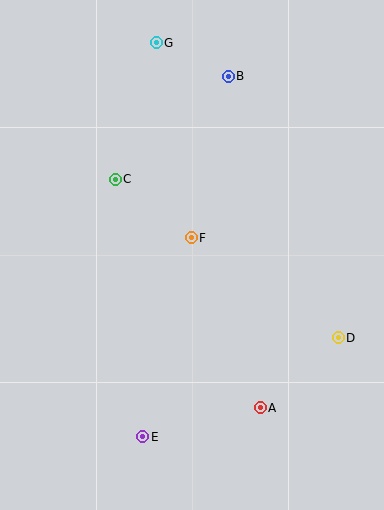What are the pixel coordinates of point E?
Point E is at (143, 437).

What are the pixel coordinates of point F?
Point F is at (191, 238).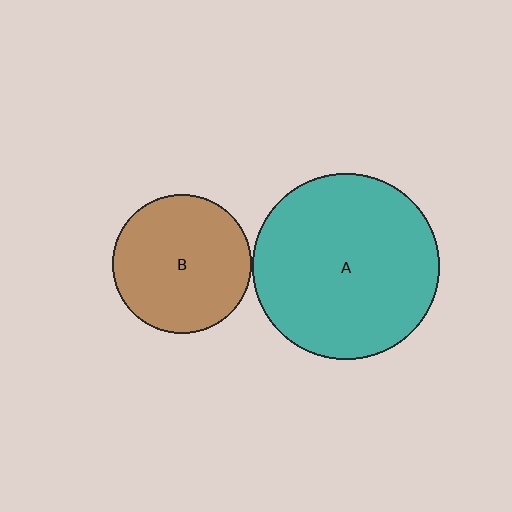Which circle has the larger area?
Circle A (teal).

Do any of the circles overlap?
No, none of the circles overlap.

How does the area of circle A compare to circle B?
Approximately 1.8 times.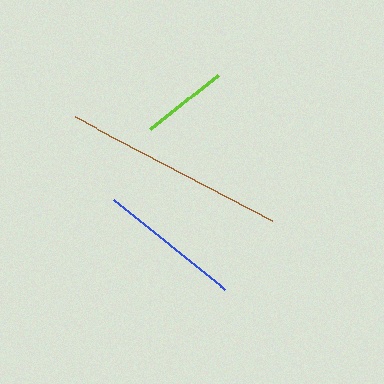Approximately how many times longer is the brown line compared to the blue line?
The brown line is approximately 1.5 times the length of the blue line.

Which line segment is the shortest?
The lime line is the shortest at approximately 87 pixels.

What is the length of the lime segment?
The lime segment is approximately 87 pixels long.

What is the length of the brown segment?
The brown segment is approximately 223 pixels long.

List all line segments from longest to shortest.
From longest to shortest: brown, blue, lime.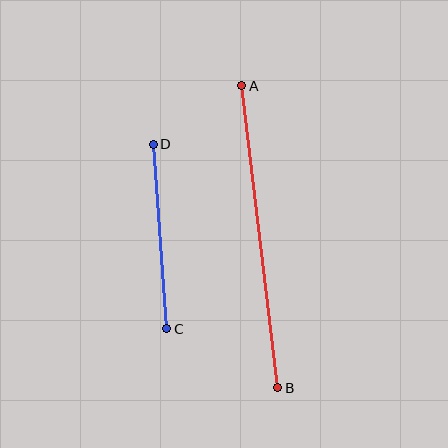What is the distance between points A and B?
The distance is approximately 304 pixels.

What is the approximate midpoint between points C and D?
The midpoint is at approximately (160, 236) pixels.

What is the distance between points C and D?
The distance is approximately 185 pixels.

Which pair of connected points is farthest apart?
Points A and B are farthest apart.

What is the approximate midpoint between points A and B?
The midpoint is at approximately (260, 237) pixels.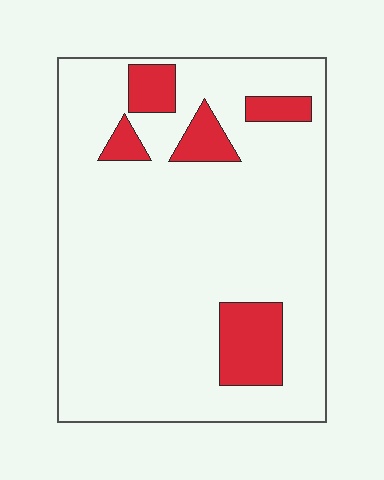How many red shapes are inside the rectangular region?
5.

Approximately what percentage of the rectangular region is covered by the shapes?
Approximately 15%.